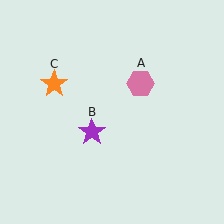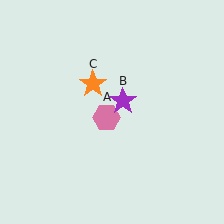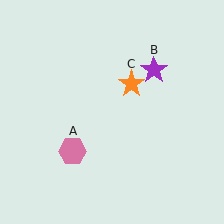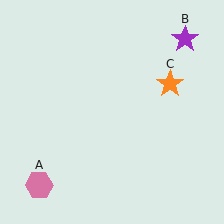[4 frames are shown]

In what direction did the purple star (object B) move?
The purple star (object B) moved up and to the right.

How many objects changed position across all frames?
3 objects changed position: pink hexagon (object A), purple star (object B), orange star (object C).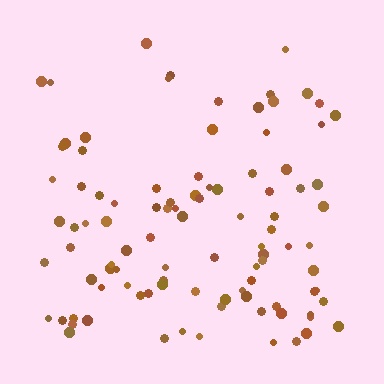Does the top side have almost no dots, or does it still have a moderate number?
Still a moderate number, just noticeably fewer than the bottom.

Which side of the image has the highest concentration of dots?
The bottom.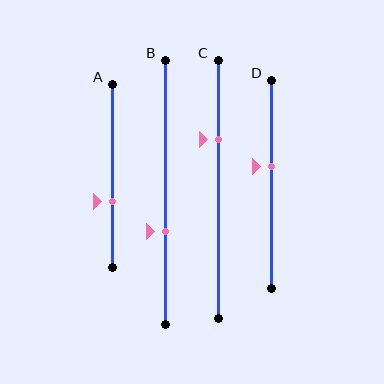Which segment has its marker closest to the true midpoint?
Segment D has its marker closest to the true midpoint.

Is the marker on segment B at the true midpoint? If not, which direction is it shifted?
No, the marker on segment B is shifted downward by about 15% of the segment length.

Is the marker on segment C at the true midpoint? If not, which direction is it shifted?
No, the marker on segment C is shifted upward by about 19% of the segment length.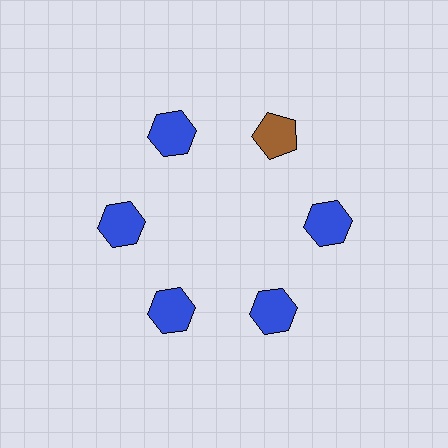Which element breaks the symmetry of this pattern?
The brown pentagon at roughly the 1 o'clock position breaks the symmetry. All other shapes are blue hexagons.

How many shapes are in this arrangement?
There are 6 shapes arranged in a ring pattern.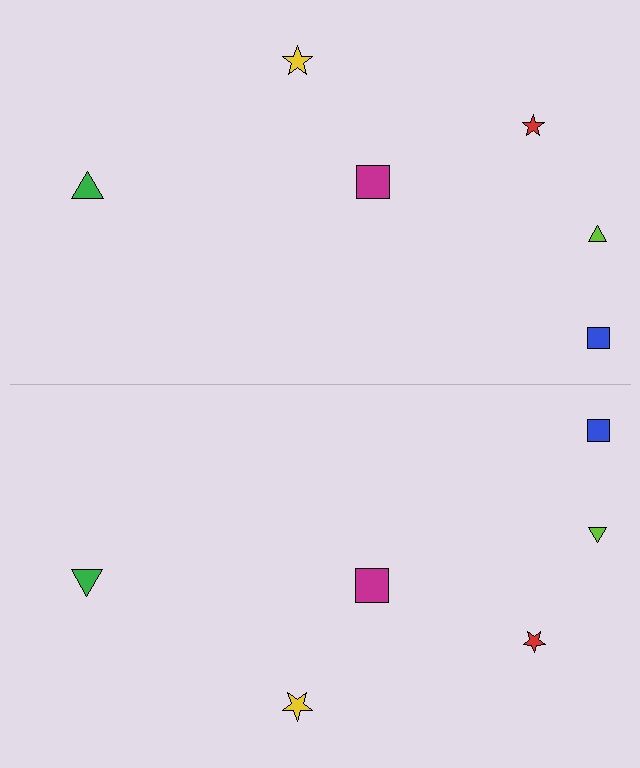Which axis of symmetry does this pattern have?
The pattern has a horizontal axis of symmetry running through the center of the image.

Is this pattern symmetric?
Yes, this pattern has bilateral (reflection) symmetry.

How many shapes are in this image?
There are 12 shapes in this image.